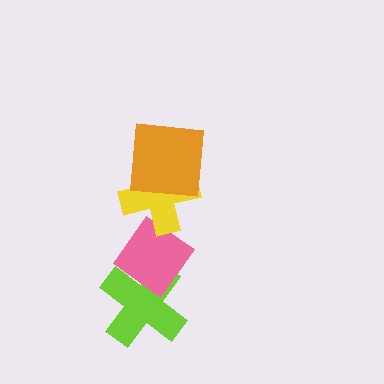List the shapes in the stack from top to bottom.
From top to bottom: the orange square, the yellow cross, the pink diamond, the lime cross.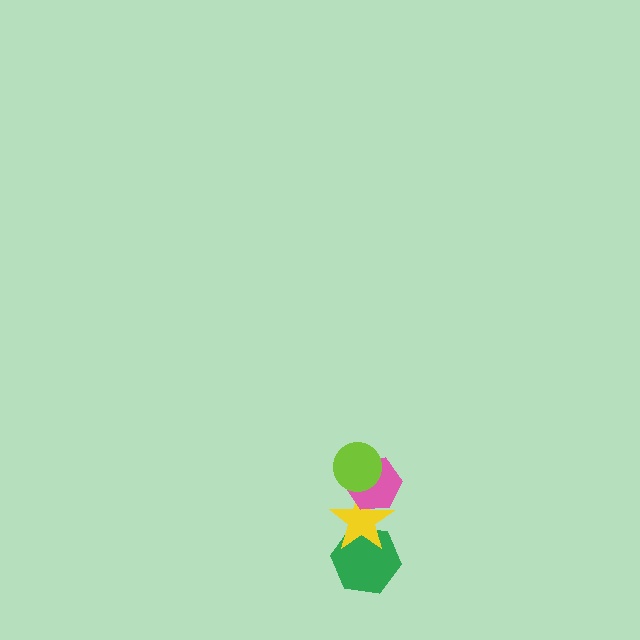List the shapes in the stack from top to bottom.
From top to bottom: the lime circle, the pink hexagon, the yellow star, the green hexagon.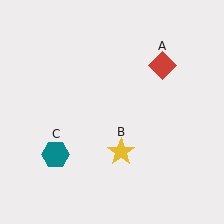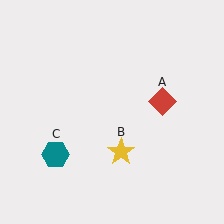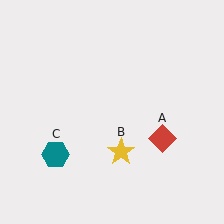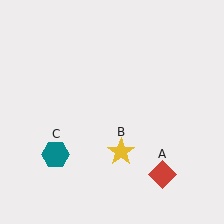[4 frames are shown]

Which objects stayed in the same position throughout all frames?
Yellow star (object B) and teal hexagon (object C) remained stationary.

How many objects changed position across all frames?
1 object changed position: red diamond (object A).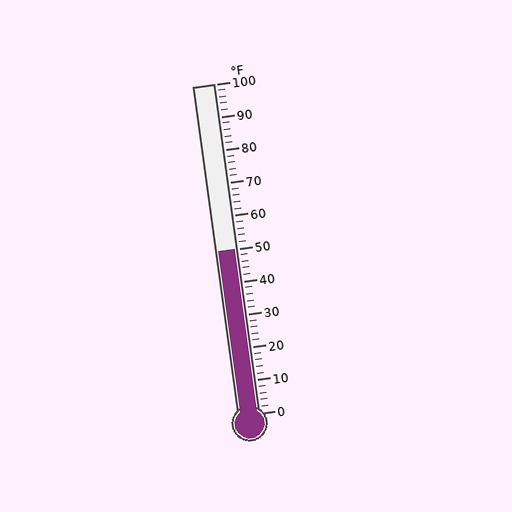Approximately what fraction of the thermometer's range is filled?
The thermometer is filled to approximately 50% of its range.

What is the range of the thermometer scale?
The thermometer scale ranges from 0°F to 100°F.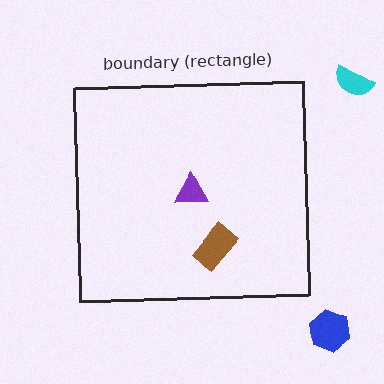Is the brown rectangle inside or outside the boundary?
Inside.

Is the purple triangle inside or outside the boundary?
Inside.